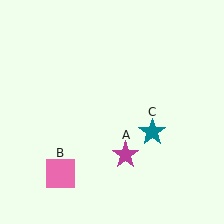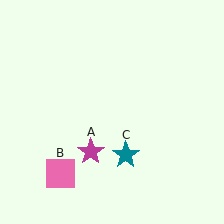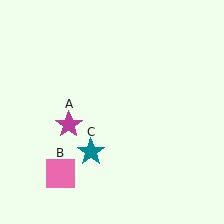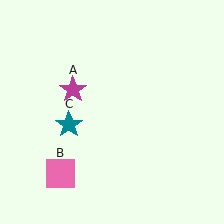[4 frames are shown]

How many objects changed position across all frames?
2 objects changed position: magenta star (object A), teal star (object C).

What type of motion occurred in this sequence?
The magenta star (object A), teal star (object C) rotated clockwise around the center of the scene.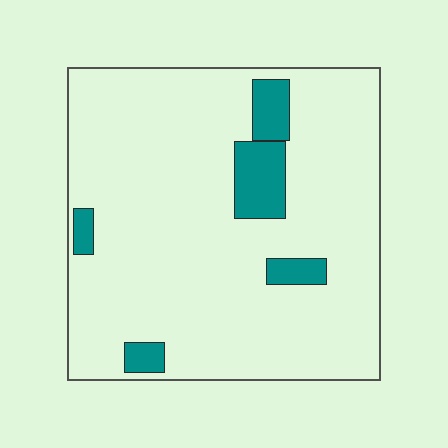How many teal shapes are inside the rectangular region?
5.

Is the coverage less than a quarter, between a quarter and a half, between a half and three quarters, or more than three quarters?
Less than a quarter.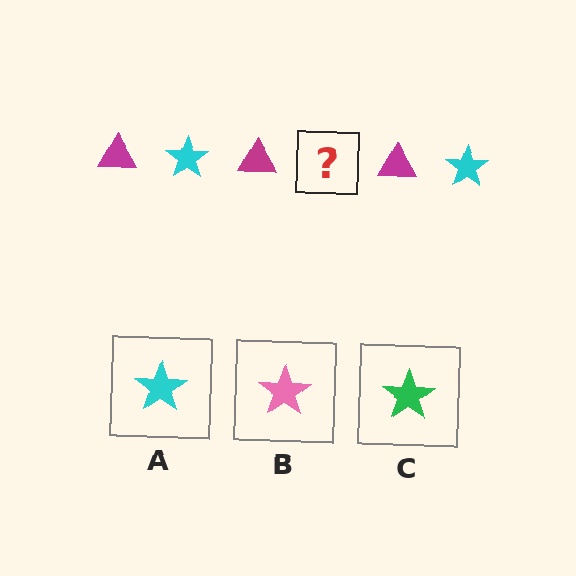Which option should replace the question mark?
Option A.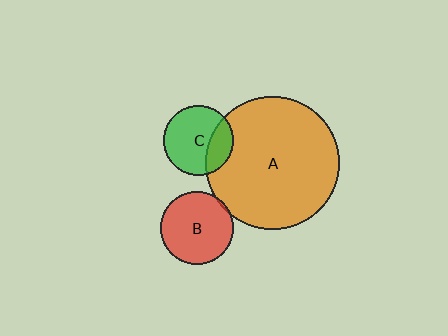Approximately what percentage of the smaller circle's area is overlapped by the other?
Approximately 5%.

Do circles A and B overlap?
Yes.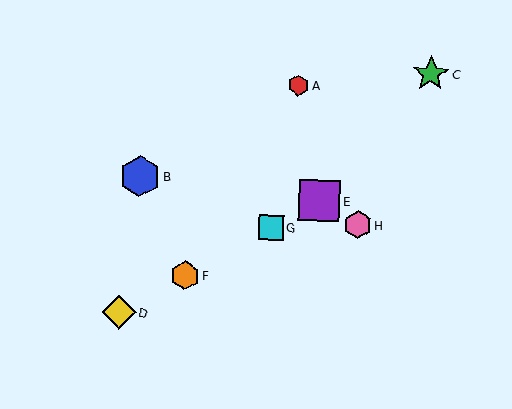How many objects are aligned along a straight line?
4 objects (D, E, F, G) are aligned along a straight line.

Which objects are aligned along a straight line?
Objects D, E, F, G are aligned along a straight line.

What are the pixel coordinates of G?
Object G is at (271, 227).